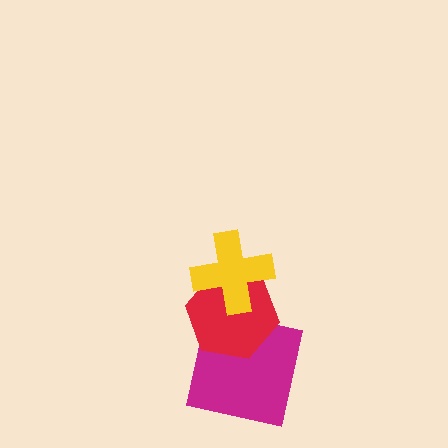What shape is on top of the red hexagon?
The yellow cross is on top of the red hexagon.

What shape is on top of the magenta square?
The red hexagon is on top of the magenta square.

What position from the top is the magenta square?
The magenta square is 3rd from the top.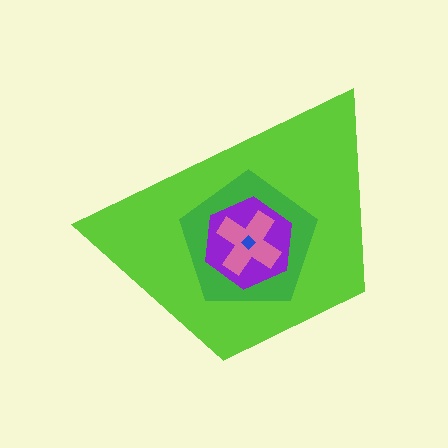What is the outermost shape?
The lime trapezoid.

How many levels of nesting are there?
5.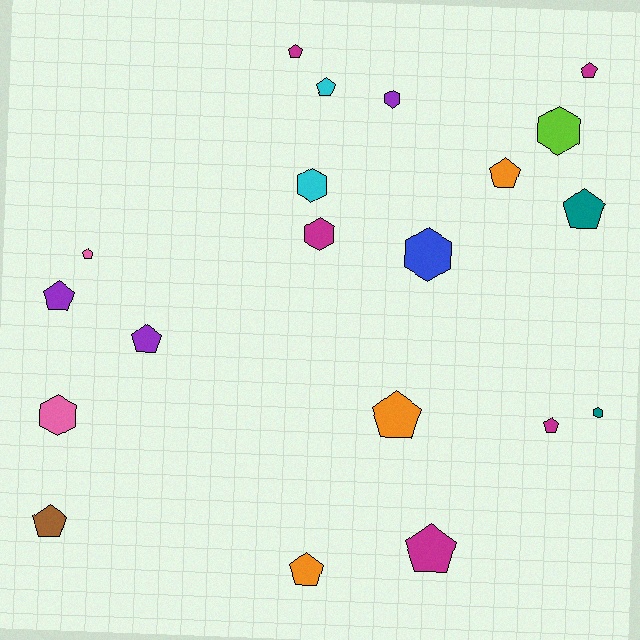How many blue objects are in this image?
There is 1 blue object.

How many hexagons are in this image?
There are 7 hexagons.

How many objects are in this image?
There are 20 objects.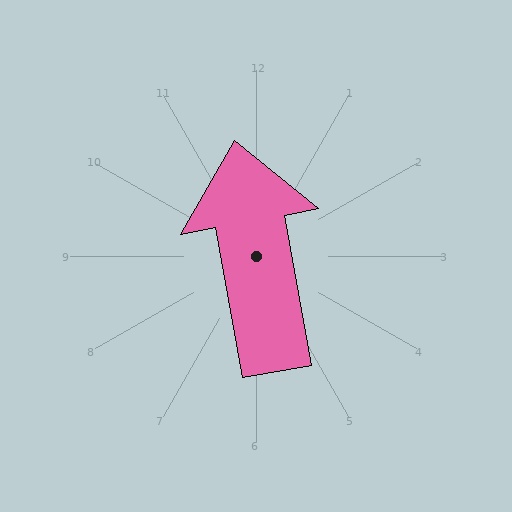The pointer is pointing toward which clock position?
Roughly 12 o'clock.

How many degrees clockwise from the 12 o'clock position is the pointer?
Approximately 350 degrees.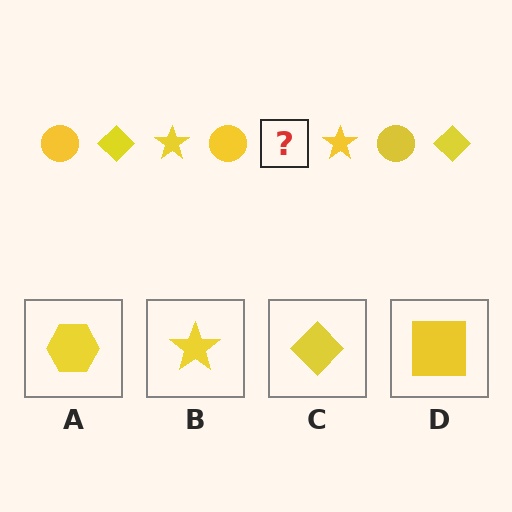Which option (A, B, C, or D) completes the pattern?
C.